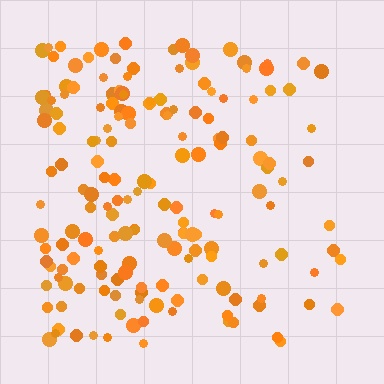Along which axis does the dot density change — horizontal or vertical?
Horizontal.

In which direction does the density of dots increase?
From right to left, with the left side densest.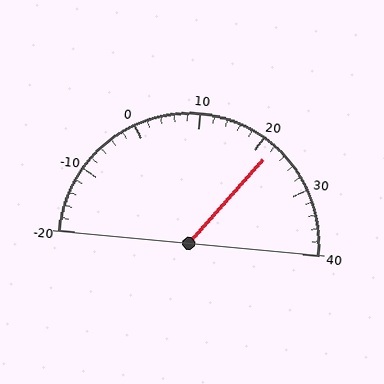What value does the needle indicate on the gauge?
The needle indicates approximately 22.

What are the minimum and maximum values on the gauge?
The gauge ranges from -20 to 40.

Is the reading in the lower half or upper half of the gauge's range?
The reading is in the upper half of the range (-20 to 40).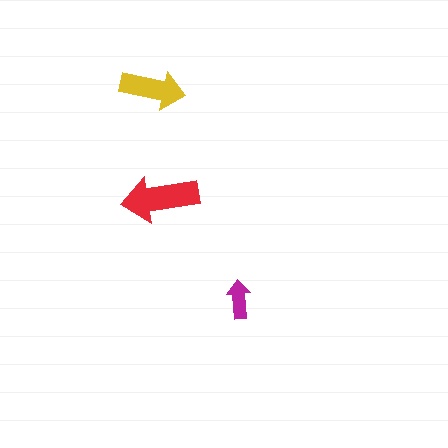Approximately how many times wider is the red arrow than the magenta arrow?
About 2 times wider.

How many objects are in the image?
There are 3 objects in the image.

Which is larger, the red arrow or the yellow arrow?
The red one.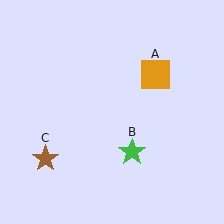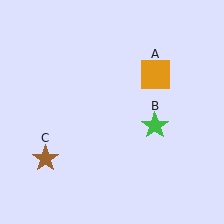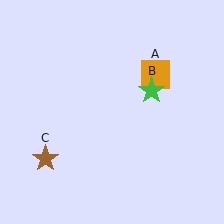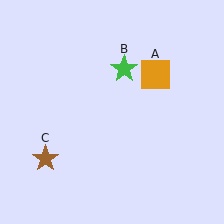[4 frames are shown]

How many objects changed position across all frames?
1 object changed position: green star (object B).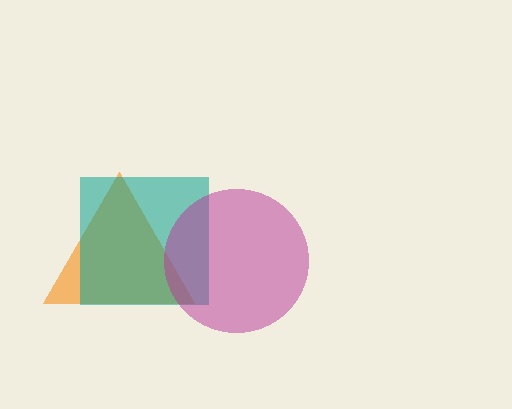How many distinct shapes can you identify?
There are 3 distinct shapes: an orange triangle, a teal square, a magenta circle.